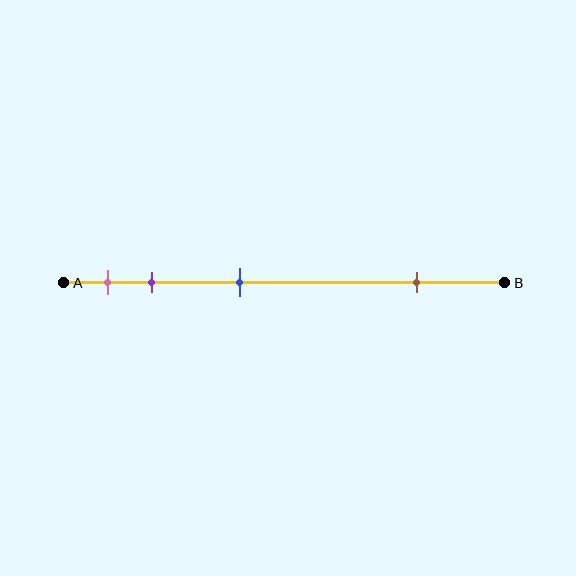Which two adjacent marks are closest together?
The pink and purple marks are the closest adjacent pair.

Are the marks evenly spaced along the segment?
No, the marks are not evenly spaced.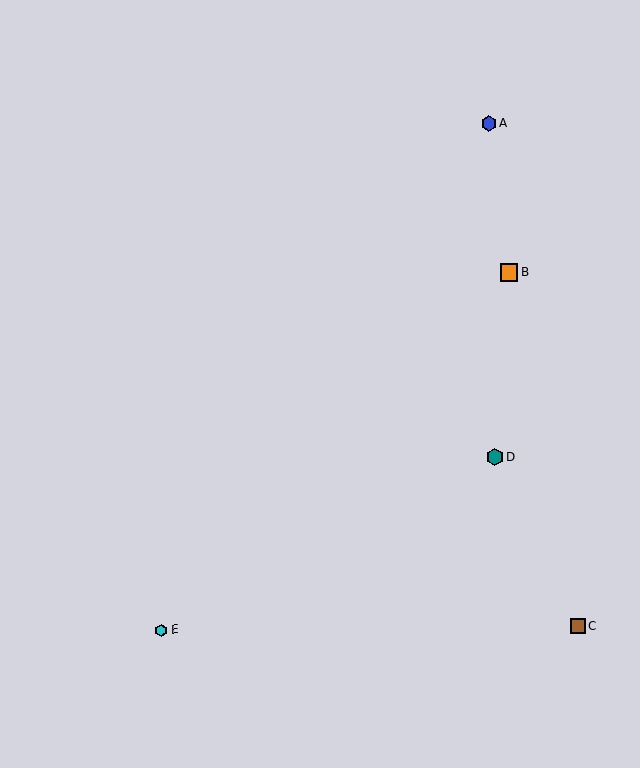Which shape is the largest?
The orange square (labeled B) is the largest.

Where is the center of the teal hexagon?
The center of the teal hexagon is at (495, 457).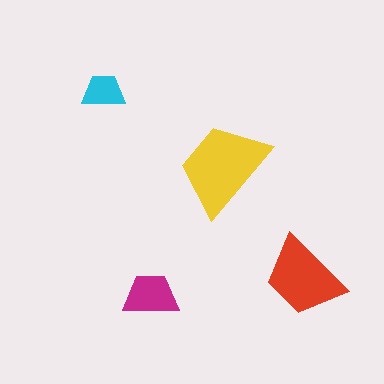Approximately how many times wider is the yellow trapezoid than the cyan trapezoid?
About 2 times wider.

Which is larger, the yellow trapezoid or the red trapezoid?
The yellow one.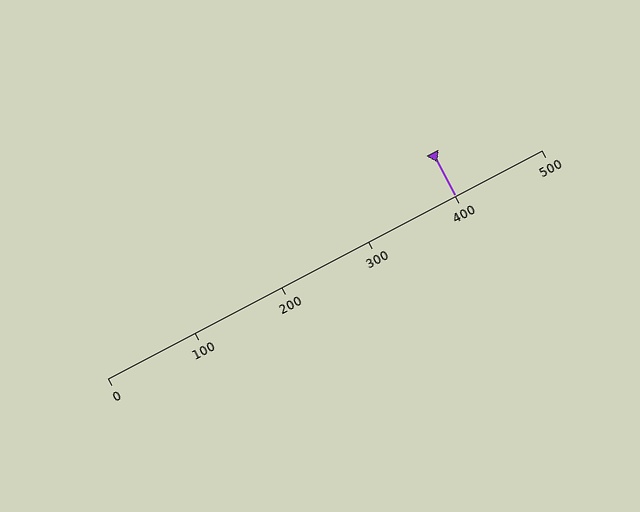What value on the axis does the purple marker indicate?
The marker indicates approximately 400.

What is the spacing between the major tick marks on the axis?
The major ticks are spaced 100 apart.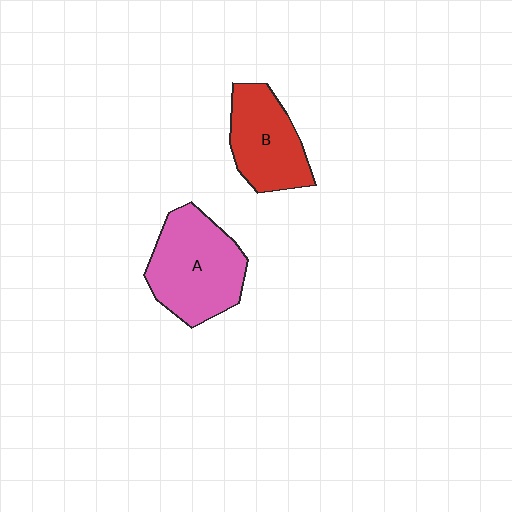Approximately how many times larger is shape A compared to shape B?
Approximately 1.3 times.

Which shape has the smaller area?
Shape B (red).